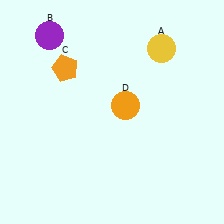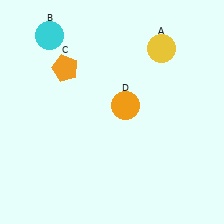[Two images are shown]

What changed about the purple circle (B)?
In Image 1, B is purple. In Image 2, it changed to cyan.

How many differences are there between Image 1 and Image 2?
There is 1 difference between the two images.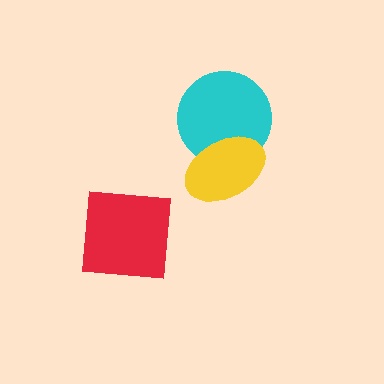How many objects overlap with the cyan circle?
1 object overlaps with the cyan circle.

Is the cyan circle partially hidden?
Yes, it is partially covered by another shape.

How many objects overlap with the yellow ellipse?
1 object overlaps with the yellow ellipse.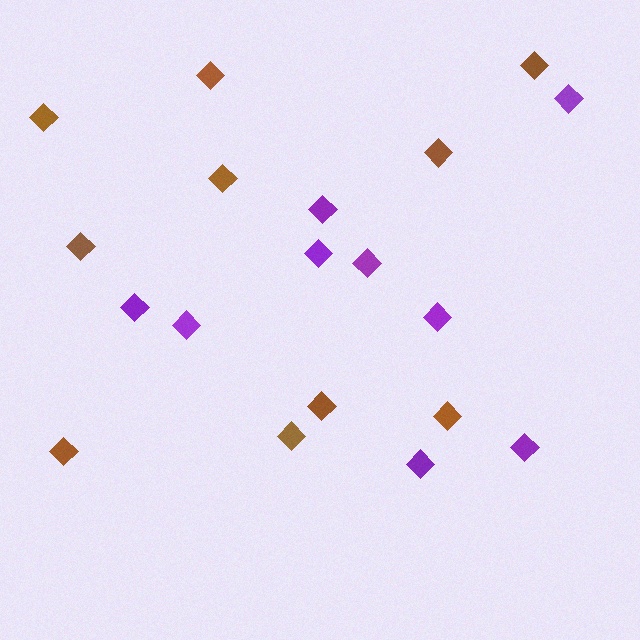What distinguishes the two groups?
There are 2 groups: one group of brown diamonds (10) and one group of purple diamonds (9).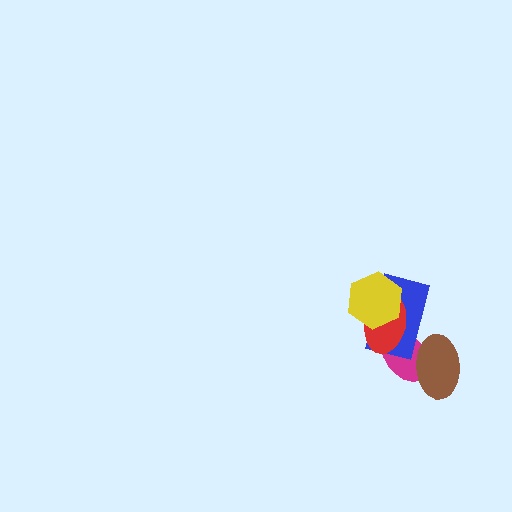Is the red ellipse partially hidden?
Yes, it is partially covered by another shape.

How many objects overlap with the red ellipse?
3 objects overlap with the red ellipse.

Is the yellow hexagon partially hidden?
No, no other shape covers it.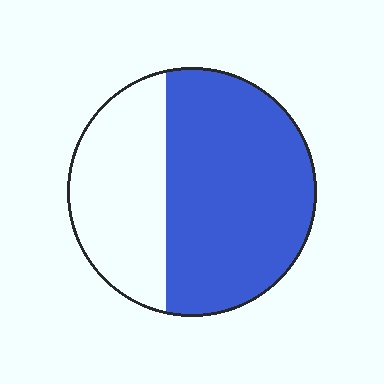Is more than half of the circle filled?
Yes.